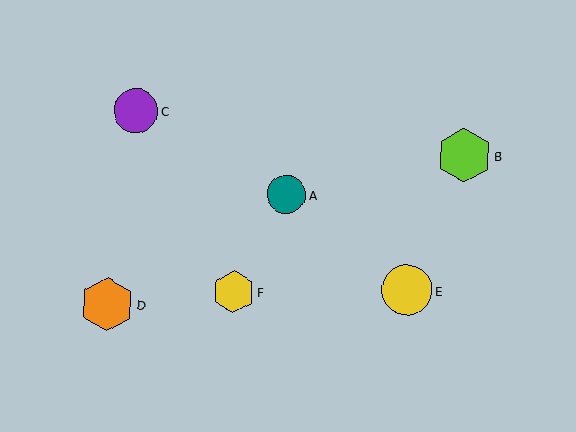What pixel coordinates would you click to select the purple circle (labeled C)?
Click at (136, 111) to select the purple circle C.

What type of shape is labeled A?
Shape A is a teal circle.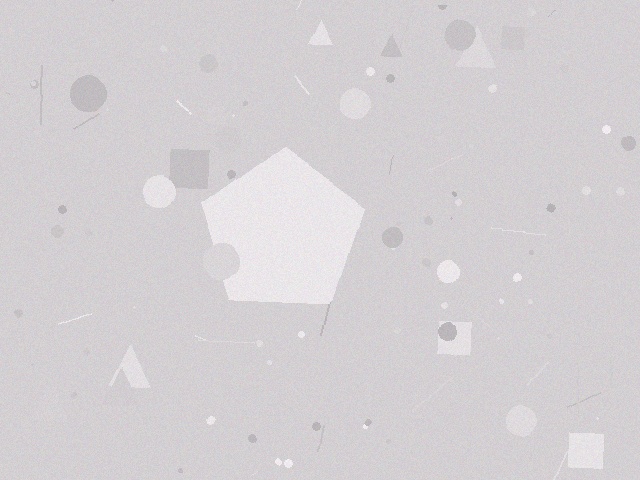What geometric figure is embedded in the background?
A pentagon is embedded in the background.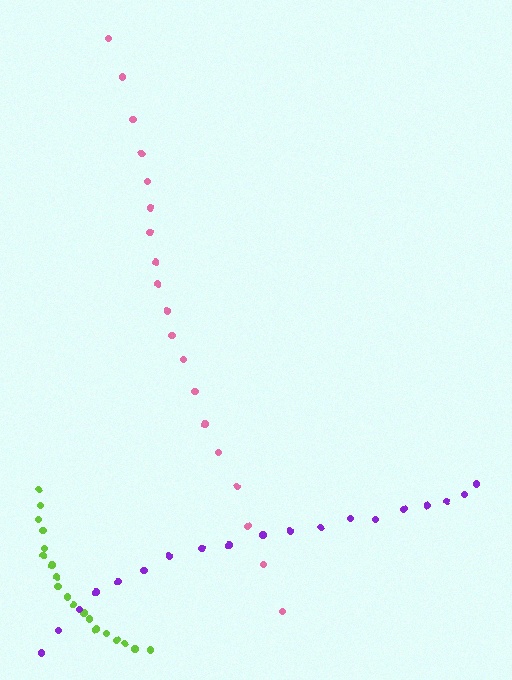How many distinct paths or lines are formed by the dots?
There are 3 distinct paths.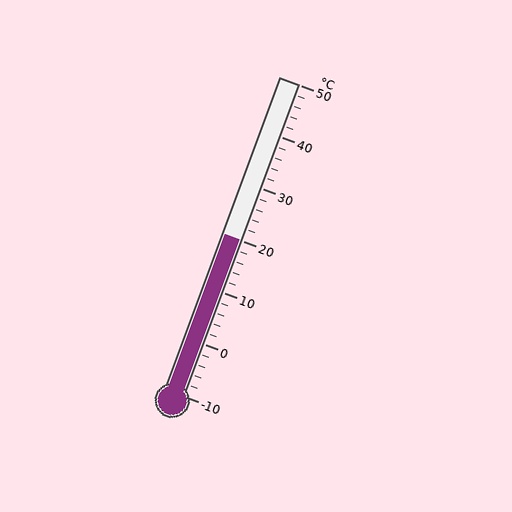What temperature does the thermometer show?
The thermometer shows approximately 20°C.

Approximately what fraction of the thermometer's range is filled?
The thermometer is filled to approximately 50% of its range.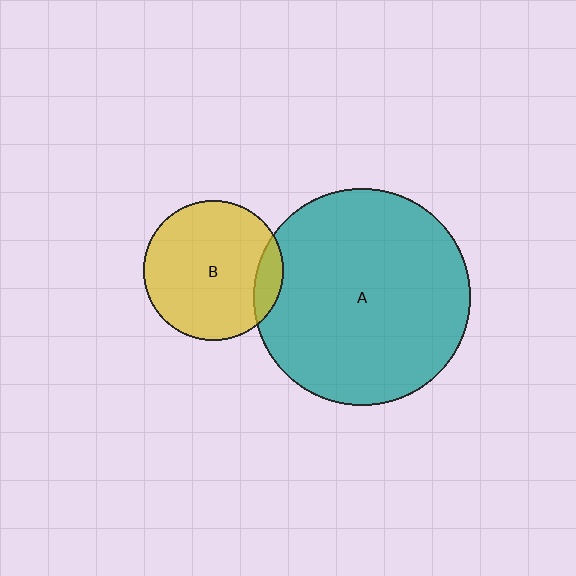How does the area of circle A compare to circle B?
Approximately 2.4 times.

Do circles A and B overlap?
Yes.